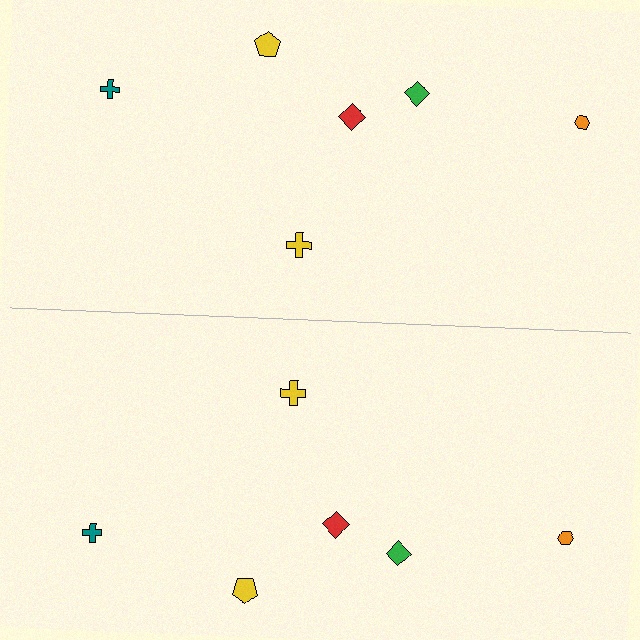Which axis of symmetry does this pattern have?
The pattern has a horizontal axis of symmetry running through the center of the image.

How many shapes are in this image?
There are 12 shapes in this image.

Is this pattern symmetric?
Yes, this pattern has bilateral (reflection) symmetry.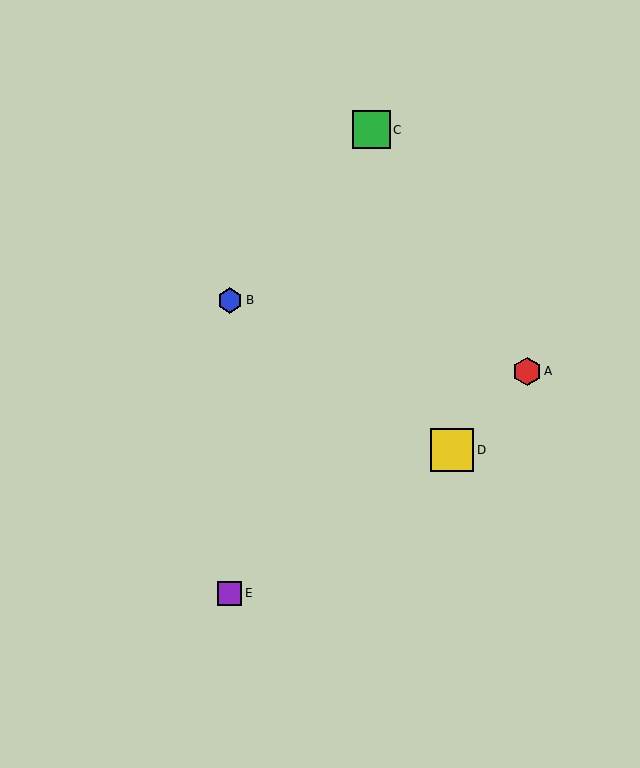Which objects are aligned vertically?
Objects B, E are aligned vertically.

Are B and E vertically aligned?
Yes, both are at x≈230.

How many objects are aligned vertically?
2 objects (B, E) are aligned vertically.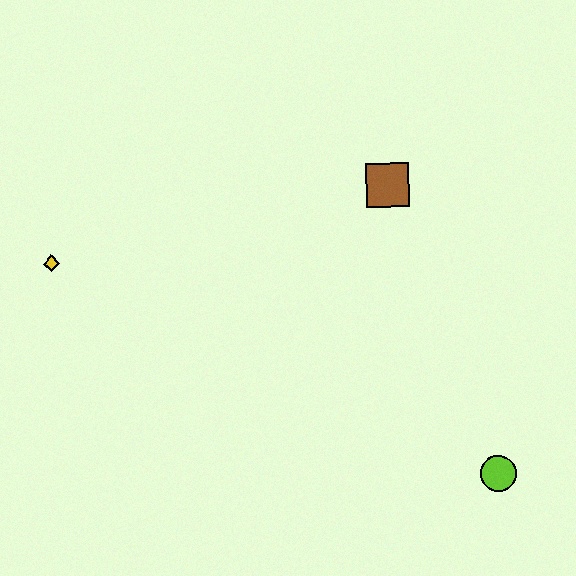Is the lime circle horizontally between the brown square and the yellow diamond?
No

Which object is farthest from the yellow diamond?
The lime circle is farthest from the yellow diamond.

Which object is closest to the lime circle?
The brown square is closest to the lime circle.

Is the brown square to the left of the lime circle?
Yes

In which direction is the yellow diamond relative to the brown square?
The yellow diamond is to the left of the brown square.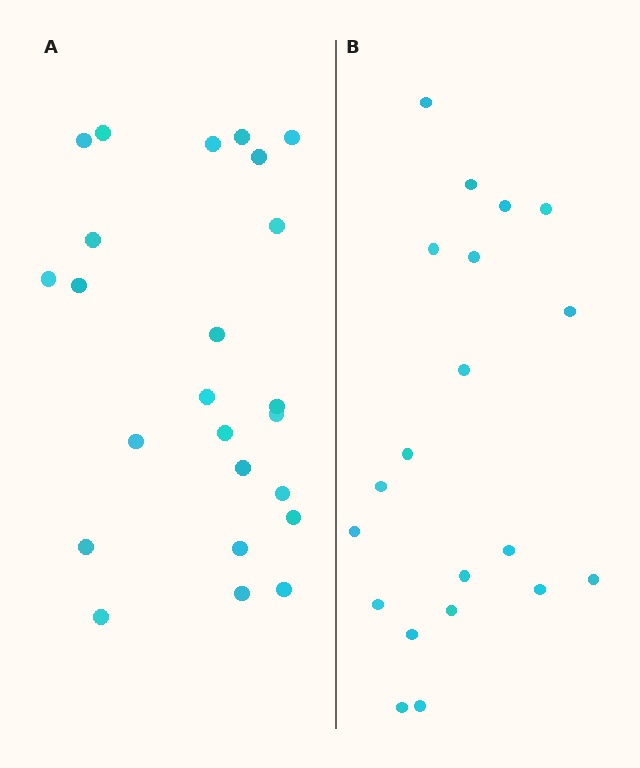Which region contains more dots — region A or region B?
Region A (the left region) has more dots.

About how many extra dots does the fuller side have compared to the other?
Region A has about 4 more dots than region B.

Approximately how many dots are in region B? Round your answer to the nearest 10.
About 20 dots.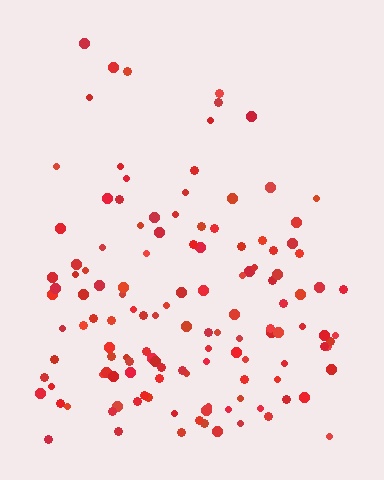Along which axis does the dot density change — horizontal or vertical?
Vertical.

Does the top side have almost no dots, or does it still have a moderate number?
Still a moderate number, just noticeably fewer than the bottom.